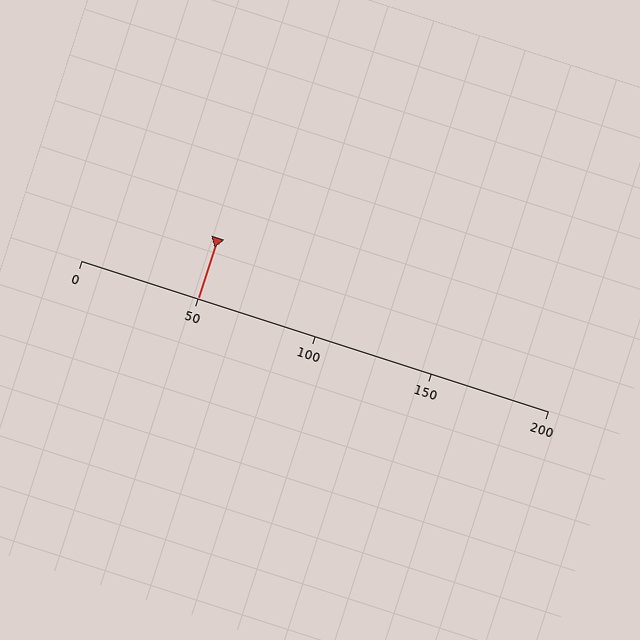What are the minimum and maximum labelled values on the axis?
The axis runs from 0 to 200.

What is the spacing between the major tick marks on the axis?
The major ticks are spaced 50 apart.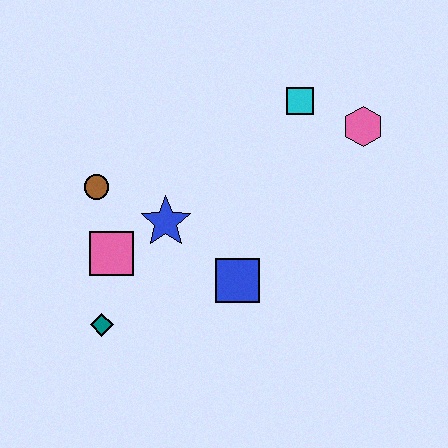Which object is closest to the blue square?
The blue star is closest to the blue square.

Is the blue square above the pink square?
No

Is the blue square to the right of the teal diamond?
Yes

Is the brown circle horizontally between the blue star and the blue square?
No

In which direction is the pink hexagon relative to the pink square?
The pink hexagon is to the right of the pink square.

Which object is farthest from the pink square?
The pink hexagon is farthest from the pink square.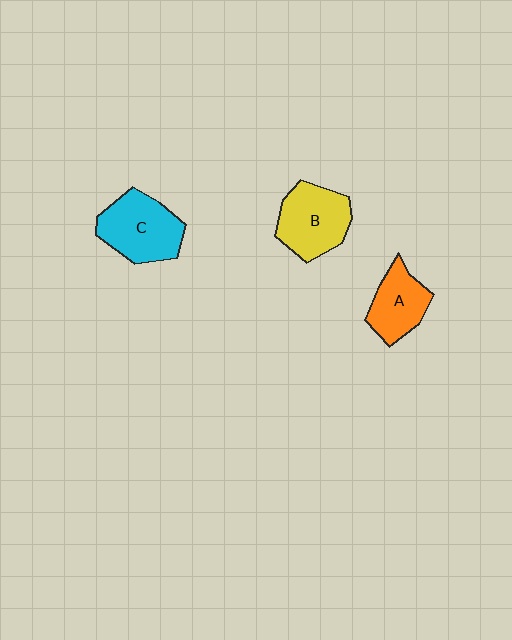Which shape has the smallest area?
Shape A (orange).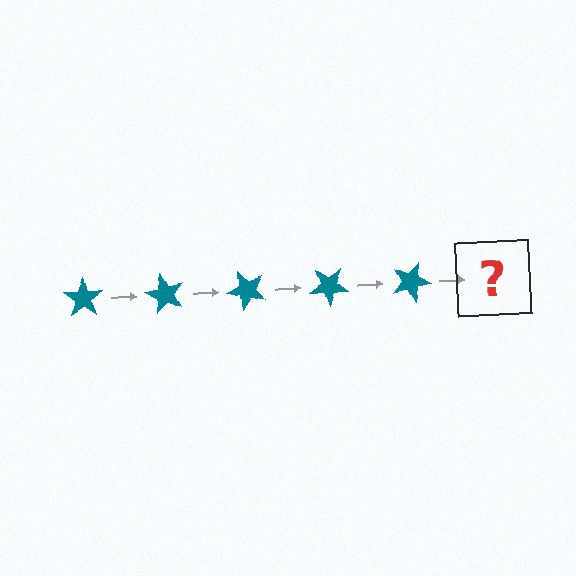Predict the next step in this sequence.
The next step is a teal star rotated 300 degrees.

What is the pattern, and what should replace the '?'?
The pattern is that the star rotates 60 degrees each step. The '?' should be a teal star rotated 300 degrees.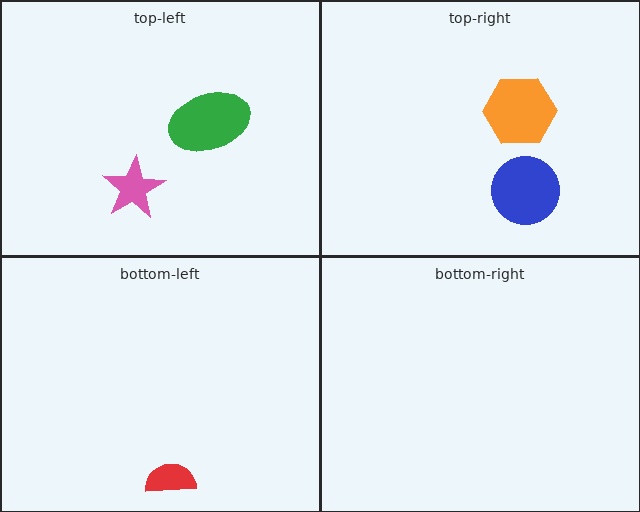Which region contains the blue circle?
The top-right region.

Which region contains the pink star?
The top-left region.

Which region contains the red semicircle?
The bottom-left region.